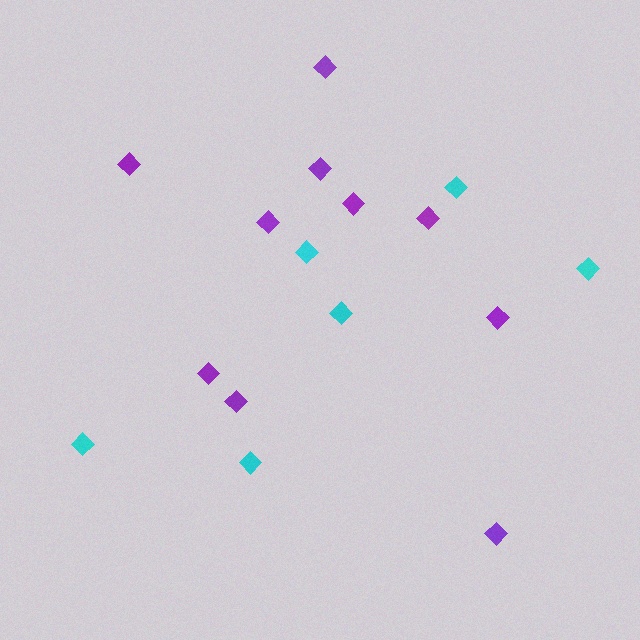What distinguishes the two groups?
There are 2 groups: one group of cyan diamonds (6) and one group of purple diamonds (10).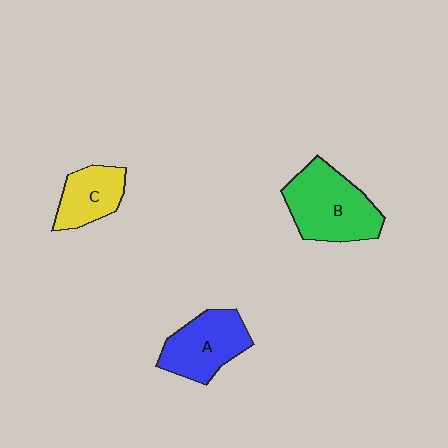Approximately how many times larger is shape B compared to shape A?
Approximately 1.3 times.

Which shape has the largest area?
Shape B (green).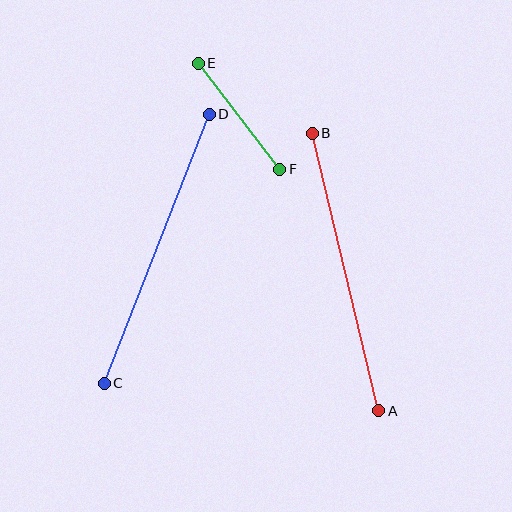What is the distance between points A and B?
The distance is approximately 285 pixels.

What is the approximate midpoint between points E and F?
The midpoint is at approximately (239, 116) pixels.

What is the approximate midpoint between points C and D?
The midpoint is at approximately (157, 249) pixels.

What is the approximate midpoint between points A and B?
The midpoint is at approximately (345, 272) pixels.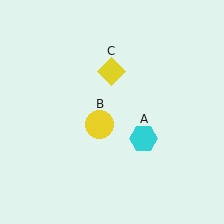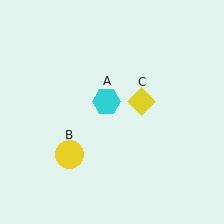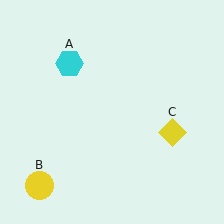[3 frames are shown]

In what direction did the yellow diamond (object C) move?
The yellow diamond (object C) moved down and to the right.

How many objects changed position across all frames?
3 objects changed position: cyan hexagon (object A), yellow circle (object B), yellow diamond (object C).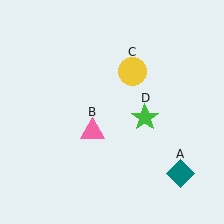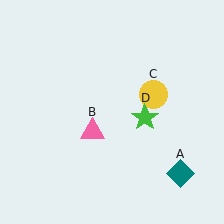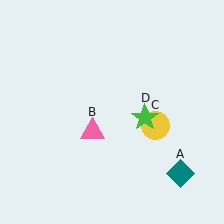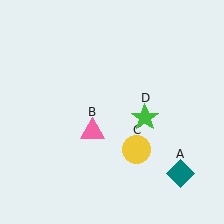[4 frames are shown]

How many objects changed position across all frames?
1 object changed position: yellow circle (object C).